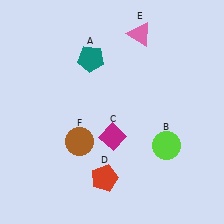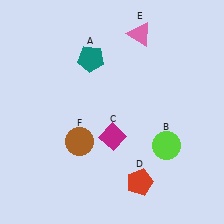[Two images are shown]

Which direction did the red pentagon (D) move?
The red pentagon (D) moved right.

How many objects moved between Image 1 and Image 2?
1 object moved between the two images.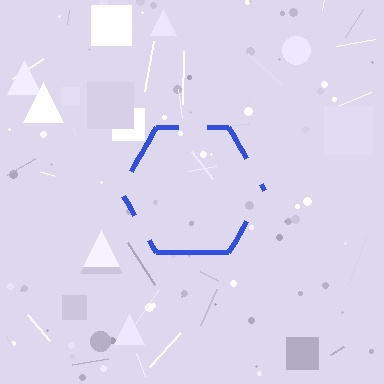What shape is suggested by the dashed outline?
The dashed outline suggests a hexagon.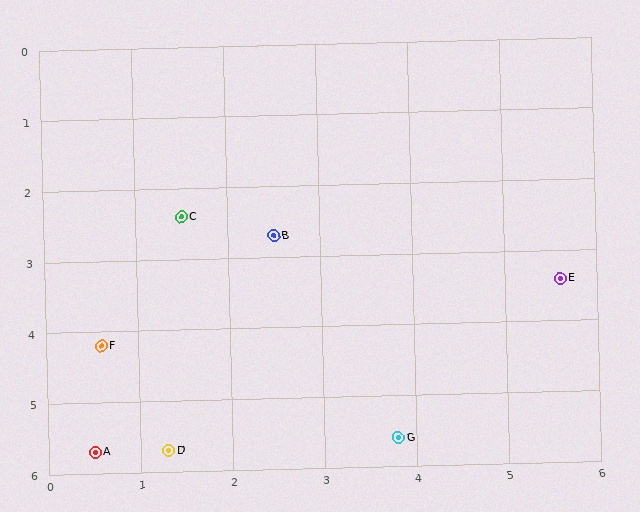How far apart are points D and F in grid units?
Points D and F are about 1.7 grid units apart.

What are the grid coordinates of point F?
Point F is at approximately (0.6, 4.2).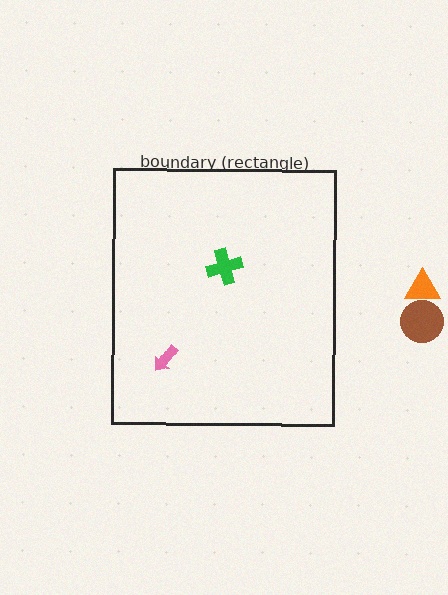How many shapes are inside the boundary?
2 inside, 2 outside.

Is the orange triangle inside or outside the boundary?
Outside.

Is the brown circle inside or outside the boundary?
Outside.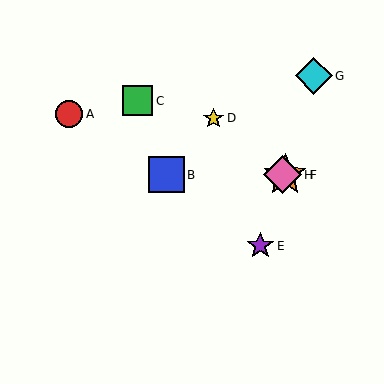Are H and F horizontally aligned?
Yes, both are at y≈175.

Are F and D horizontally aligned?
No, F is at y≈175 and D is at y≈118.